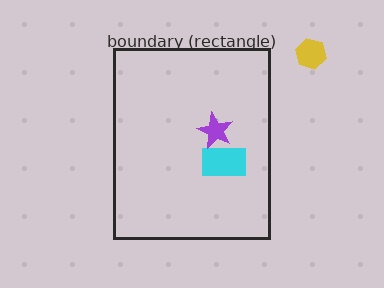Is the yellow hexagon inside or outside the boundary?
Outside.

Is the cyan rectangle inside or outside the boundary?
Inside.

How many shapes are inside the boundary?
2 inside, 1 outside.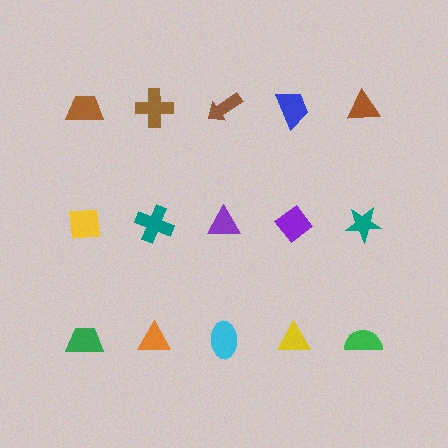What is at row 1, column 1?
A brown trapezoid.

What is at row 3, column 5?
A green semicircle.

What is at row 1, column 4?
A blue trapezoid.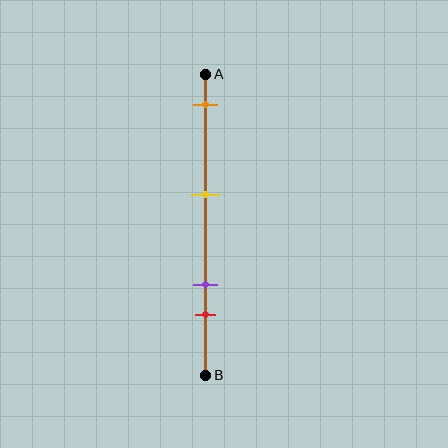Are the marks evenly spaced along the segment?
No, the marks are not evenly spaced.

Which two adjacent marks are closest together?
The purple and red marks are the closest adjacent pair.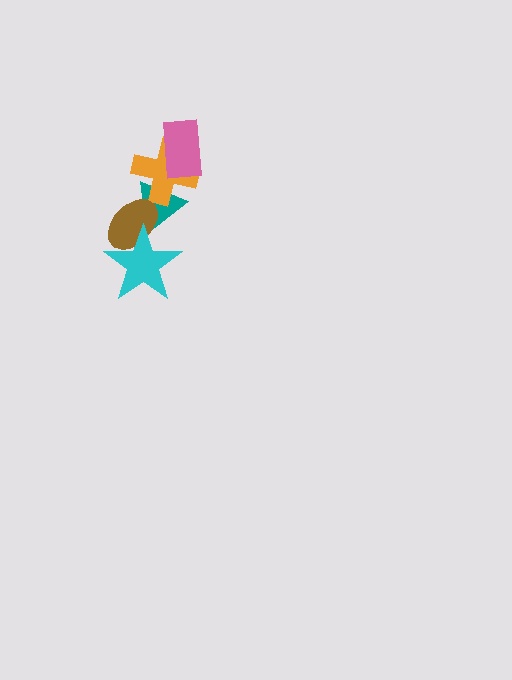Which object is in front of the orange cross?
The pink rectangle is in front of the orange cross.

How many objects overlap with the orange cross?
2 objects overlap with the orange cross.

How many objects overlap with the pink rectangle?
1 object overlaps with the pink rectangle.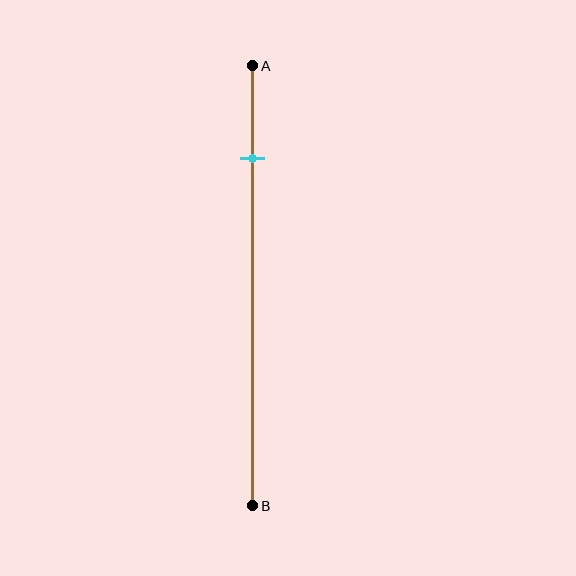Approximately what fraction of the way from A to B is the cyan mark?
The cyan mark is approximately 20% of the way from A to B.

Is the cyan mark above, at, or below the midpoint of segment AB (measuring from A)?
The cyan mark is above the midpoint of segment AB.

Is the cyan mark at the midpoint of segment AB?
No, the mark is at about 20% from A, not at the 50% midpoint.